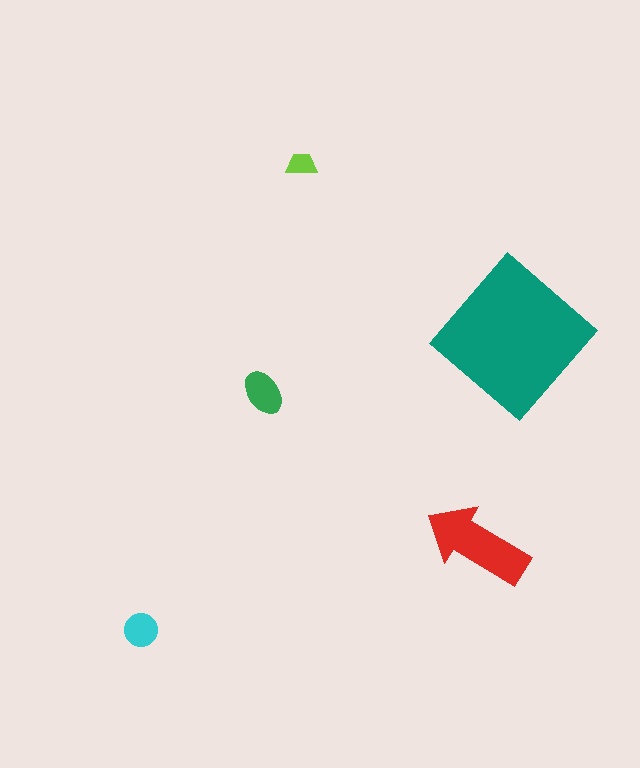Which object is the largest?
The teal diamond.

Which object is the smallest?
The lime trapezoid.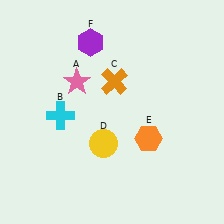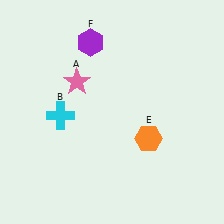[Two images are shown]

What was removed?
The orange cross (C), the yellow circle (D) were removed in Image 2.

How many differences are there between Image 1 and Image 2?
There are 2 differences between the two images.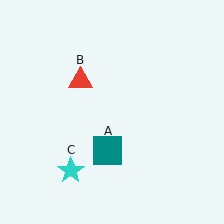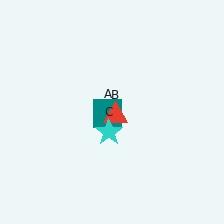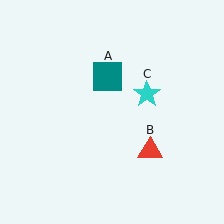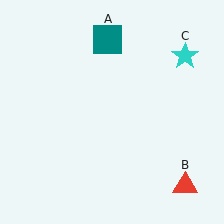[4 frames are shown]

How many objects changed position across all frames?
3 objects changed position: teal square (object A), red triangle (object B), cyan star (object C).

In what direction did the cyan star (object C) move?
The cyan star (object C) moved up and to the right.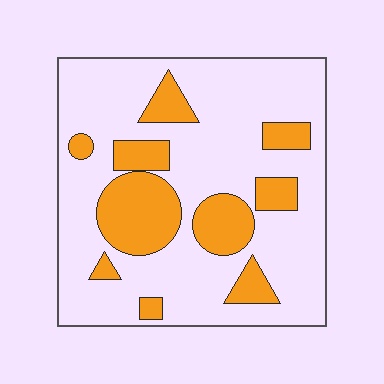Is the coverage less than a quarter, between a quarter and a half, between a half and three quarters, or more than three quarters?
Between a quarter and a half.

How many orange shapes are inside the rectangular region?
10.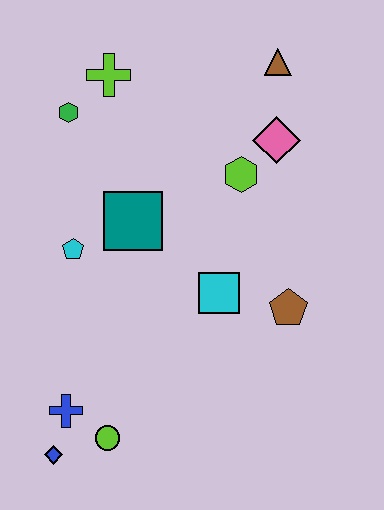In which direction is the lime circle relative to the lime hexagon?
The lime circle is below the lime hexagon.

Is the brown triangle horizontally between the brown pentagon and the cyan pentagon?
Yes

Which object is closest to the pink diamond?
The lime hexagon is closest to the pink diamond.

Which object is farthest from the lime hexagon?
The blue diamond is farthest from the lime hexagon.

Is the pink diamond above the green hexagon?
No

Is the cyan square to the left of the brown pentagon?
Yes